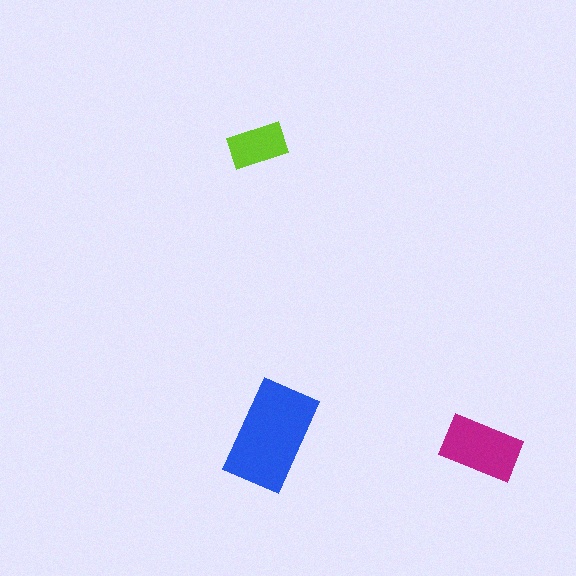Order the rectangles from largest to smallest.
the blue one, the magenta one, the lime one.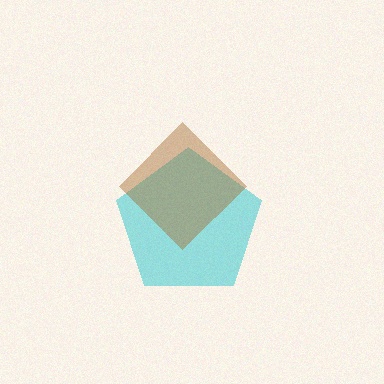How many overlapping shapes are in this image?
There are 2 overlapping shapes in the image.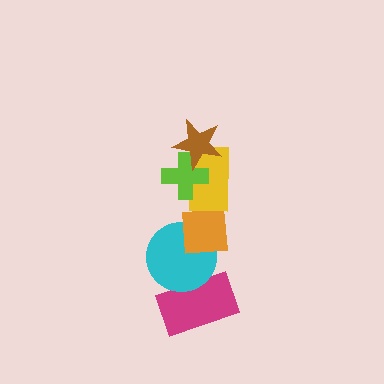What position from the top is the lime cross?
The lime cross is 2nd from the top.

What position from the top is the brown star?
The brown star is 1st from the top.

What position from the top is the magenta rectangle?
The magenta rectangle is 6th from the top.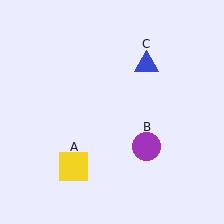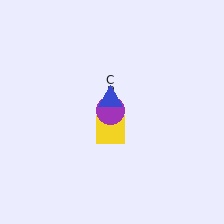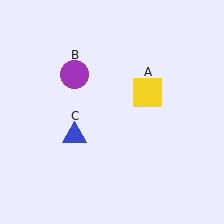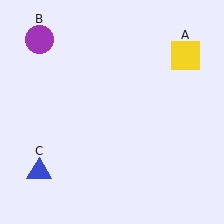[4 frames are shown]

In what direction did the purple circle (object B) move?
The purple circle (object B) moved up and to the left.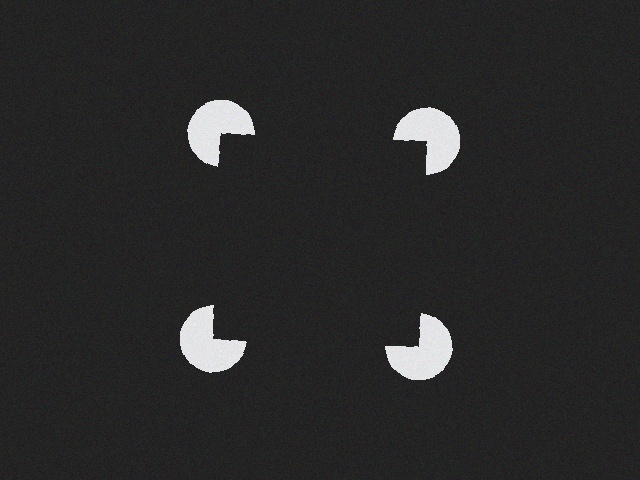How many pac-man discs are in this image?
There are 4 — one at each vertex of the illusory square.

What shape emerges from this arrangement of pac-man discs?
An illusory square — its edges are inferred from the aligned wedge cuts in the pac-man discs, not physically drawn.